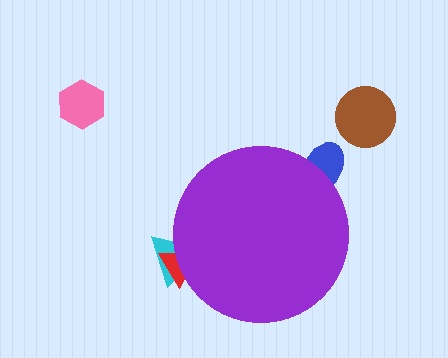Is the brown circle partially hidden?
No, the brown circle is fully visible.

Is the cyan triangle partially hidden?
Yes, the cyan triangle is partially hidden behind the purple circle.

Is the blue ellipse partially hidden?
Yes, the blue ellipse is partially hidden behind the purple circle.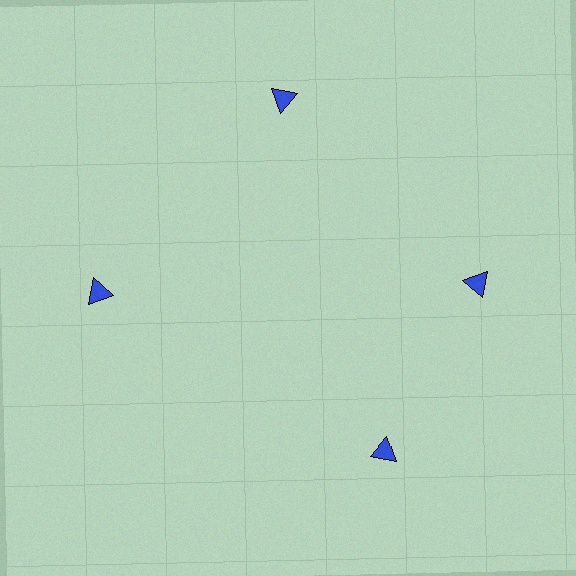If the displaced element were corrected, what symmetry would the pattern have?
It would have 4-fold rotational symmetry — the pattern would map onto itself every 90 degrees.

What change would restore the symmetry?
The symmetry would be restored by rotating it back into even spacing with its neighbors so that all 4 triangles sit at equal angles and equal distance from the center.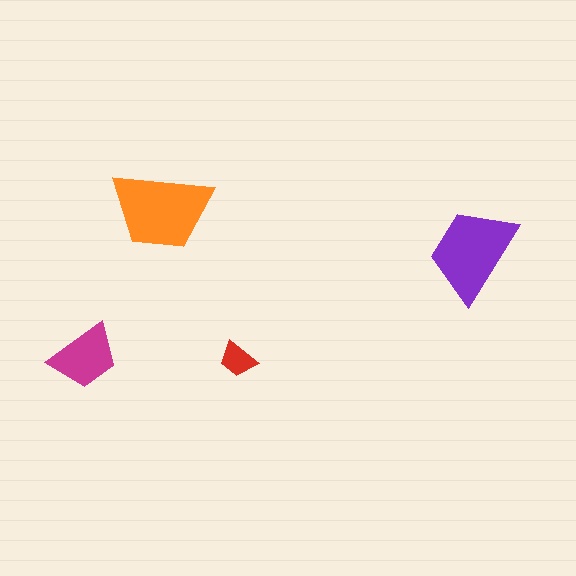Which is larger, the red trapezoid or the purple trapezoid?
The purple one.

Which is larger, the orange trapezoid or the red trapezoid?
The orange one.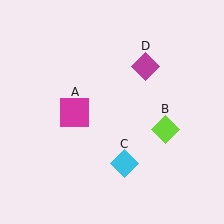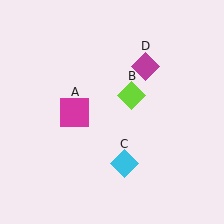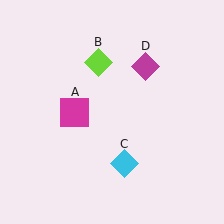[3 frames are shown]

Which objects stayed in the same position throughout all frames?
Magenta square (object A) and cyan diamond (object C) and magenta diamond (object D) remained stationary.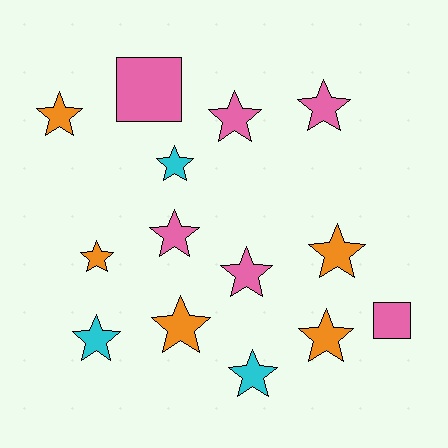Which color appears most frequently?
Pink, with 6 objects.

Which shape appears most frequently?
Star, with 12 objects.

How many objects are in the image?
There are 14 objects.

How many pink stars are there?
There are 4 pink stars.